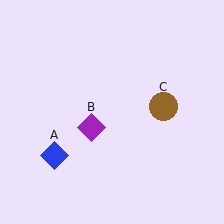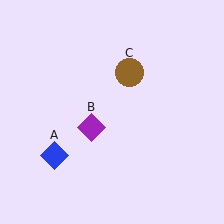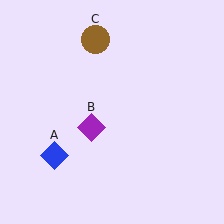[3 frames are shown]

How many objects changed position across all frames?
1 object changed position: brown circle (object C).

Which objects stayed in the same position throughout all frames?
Blue diamond (object A) and purple diamond (object B) remained stationary.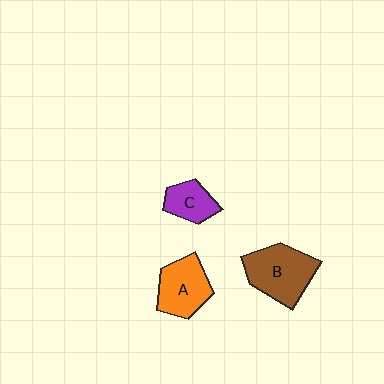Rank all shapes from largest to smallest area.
From largest to smallest: B (brown), A (orange), C (purple).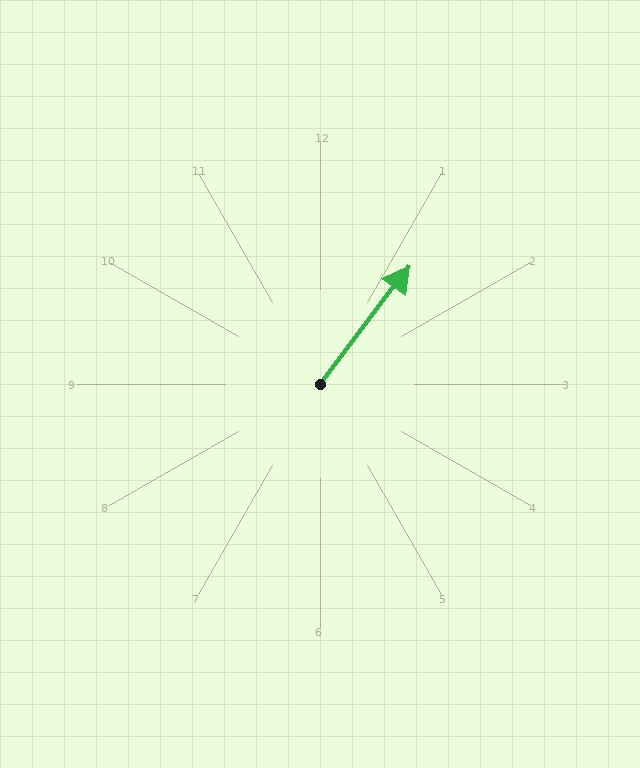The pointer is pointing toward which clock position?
Roughly 1 o'clock.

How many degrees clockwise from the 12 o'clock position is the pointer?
Approximately 37 degrees.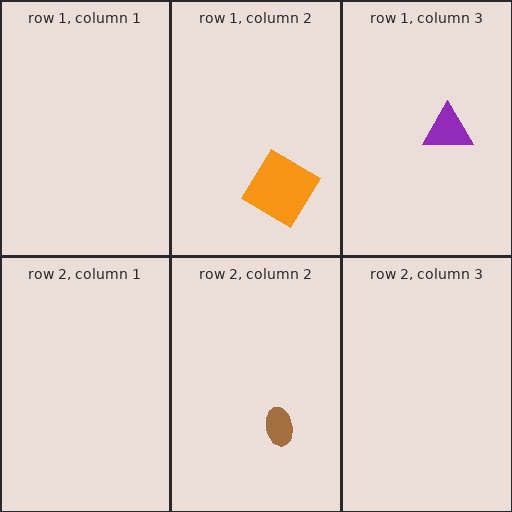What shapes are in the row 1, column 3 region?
The purple triangle.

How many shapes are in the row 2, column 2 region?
1.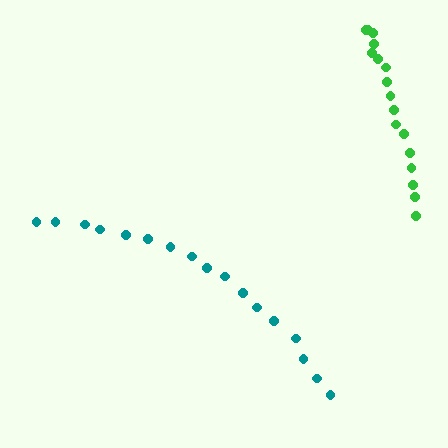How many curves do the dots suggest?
There are 2 distinct paths.